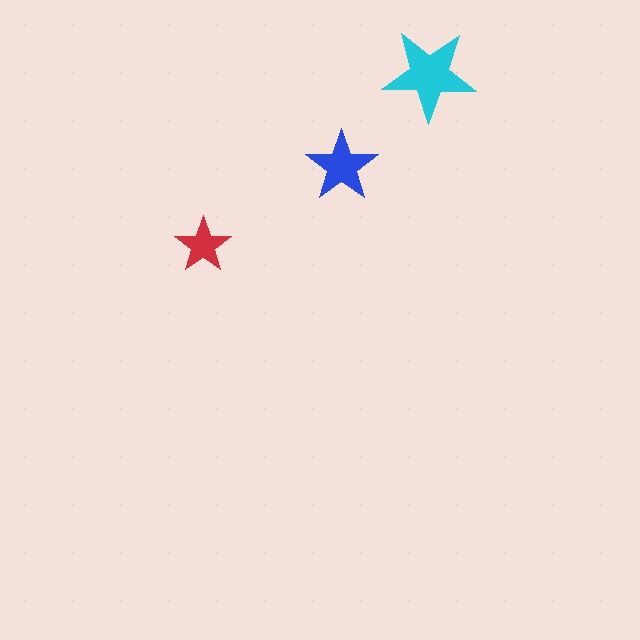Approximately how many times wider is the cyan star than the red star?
About 1.5 times wider.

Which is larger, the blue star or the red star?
The blue one.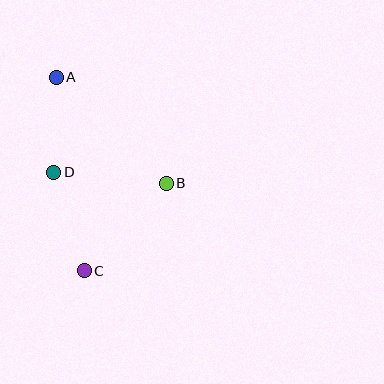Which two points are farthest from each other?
Points A and C are farthest from each other.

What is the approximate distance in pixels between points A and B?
The distance between A and B is approximately 153 pixels.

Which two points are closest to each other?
Points A and D are closest to each other.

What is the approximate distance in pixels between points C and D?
The distance between C and D is approximately 103 pixels.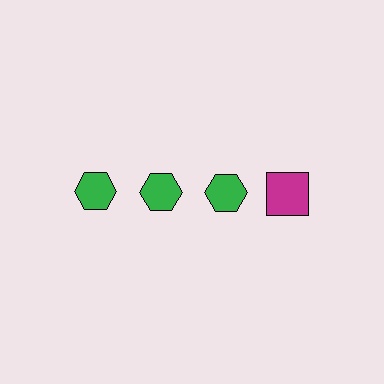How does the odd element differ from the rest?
It differs in both color (magenta instead of green) and shape (square instead of hexagon).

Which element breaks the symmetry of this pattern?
The magenta square in the top row, second from right column breaks the symmetry. All other shapes are green hexagons.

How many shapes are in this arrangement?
There are 4 shapes arranged in a grid pattern.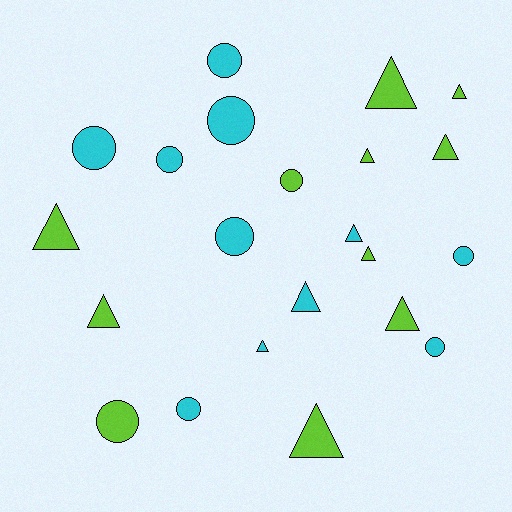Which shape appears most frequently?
Triangle, with 12 objects.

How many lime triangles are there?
There are 9 lime triangles.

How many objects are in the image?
There are 22 objects.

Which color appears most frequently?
Cyan, with 11 objects.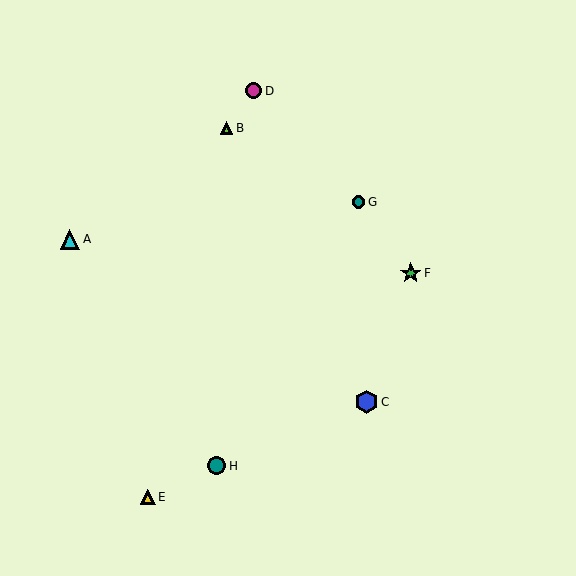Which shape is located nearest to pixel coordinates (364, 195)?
The teal circle (labeled G) at (358, 202) is nearest to that location.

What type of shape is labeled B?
Shape B is a lime triangle.